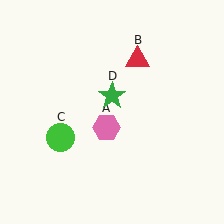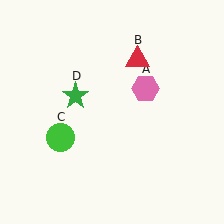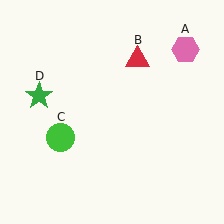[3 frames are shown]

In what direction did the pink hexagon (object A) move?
The pink hexagon (object A) moved up and to the right.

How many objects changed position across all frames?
2 objects changed position: pink hexagon (object A), green star (object D).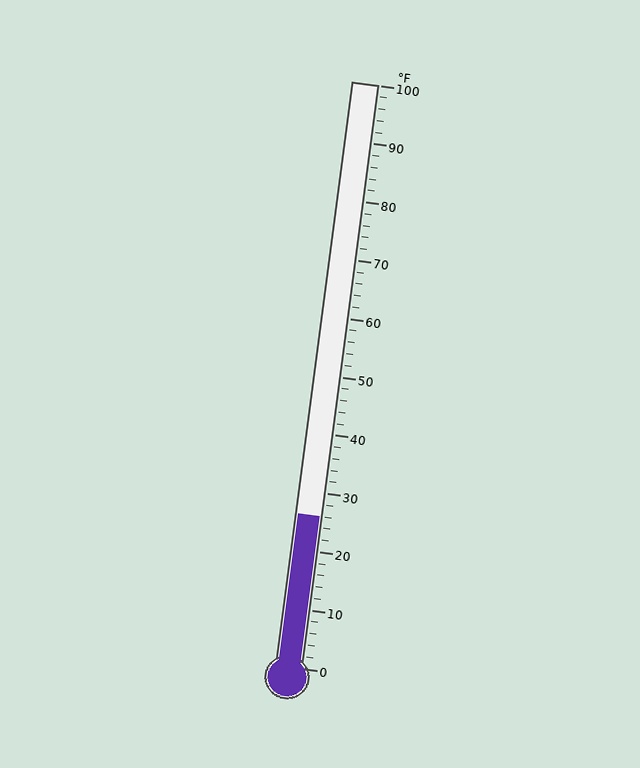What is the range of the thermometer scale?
The thermometer scale ranges from 0°F to 100°F.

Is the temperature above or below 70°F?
The temperature is below 70°F.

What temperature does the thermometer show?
The thermometer shows approximately 26°F.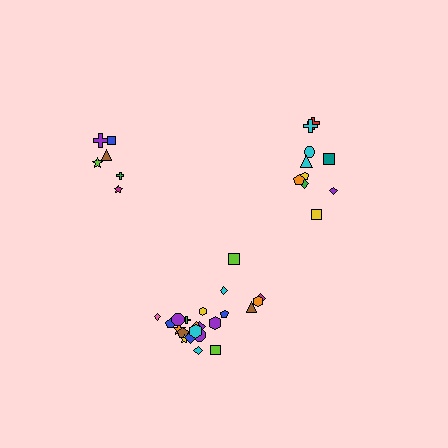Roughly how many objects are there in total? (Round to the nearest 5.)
Roughly 40 objects in total.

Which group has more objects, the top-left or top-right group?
The top-right group.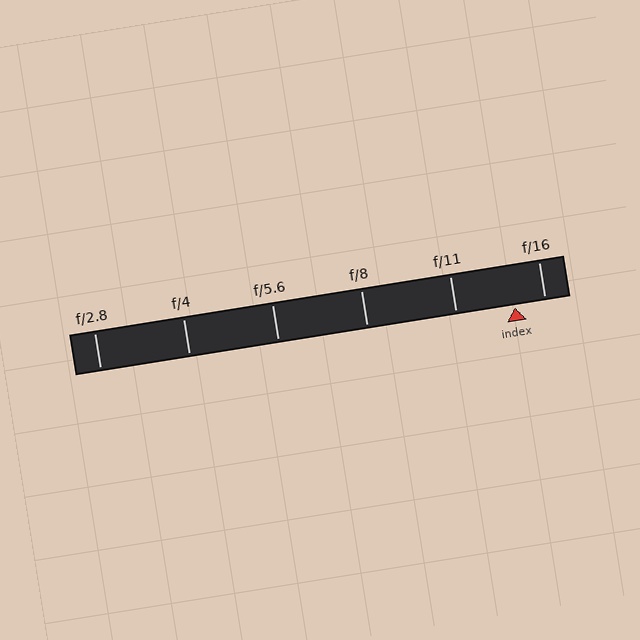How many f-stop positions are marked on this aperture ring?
There are 6 f-stop positions marked.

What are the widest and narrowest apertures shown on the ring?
The widest aperture shown is f/2.8 and the narrowest is f/16.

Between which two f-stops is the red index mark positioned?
The index mark is between f/11 and f/16.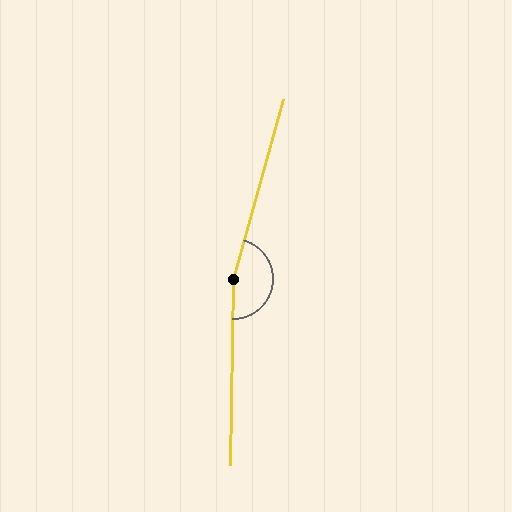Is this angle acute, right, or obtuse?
It is obtuse.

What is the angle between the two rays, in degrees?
Approximately 165 degrees.